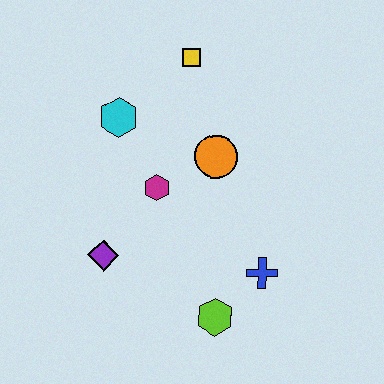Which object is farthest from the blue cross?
The yellow square is farthest from the blue cross.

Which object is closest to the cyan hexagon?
The magenta hexagon is closest to the cyan hexagon.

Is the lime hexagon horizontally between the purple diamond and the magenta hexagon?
No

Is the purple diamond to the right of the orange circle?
No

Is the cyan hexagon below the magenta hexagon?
No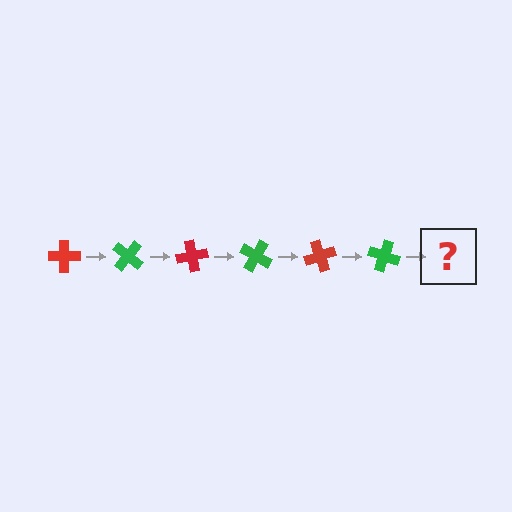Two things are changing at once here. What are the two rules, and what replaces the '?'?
The two rules are that it rotates 40 degrees each step and the color cycles through red and green. The '?' should be a red cross, rotated 240 degrees from the start.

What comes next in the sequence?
The next element should be a red cross, rotated 240 degrees from the start.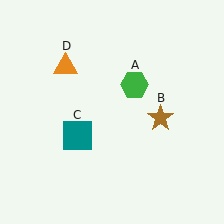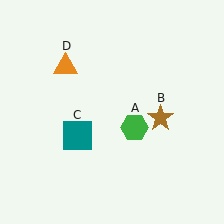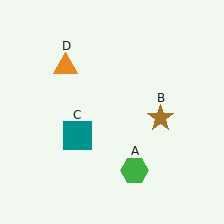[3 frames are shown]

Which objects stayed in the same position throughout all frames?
Brown star (object B) and teal square (object C) and orange triangle (object D) remained stationary.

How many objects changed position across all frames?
1 object changed position: green hexagon (object A).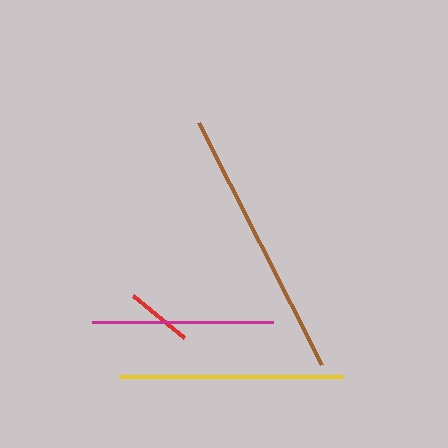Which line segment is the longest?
The brown line is the longest at approximately 271 pixels.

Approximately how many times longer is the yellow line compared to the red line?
The yellow line is approximately 3.4 times the length of the red line.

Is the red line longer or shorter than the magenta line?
The magenta line is longer than the red line.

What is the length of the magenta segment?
The magenta segment is approximately 181 pixels long.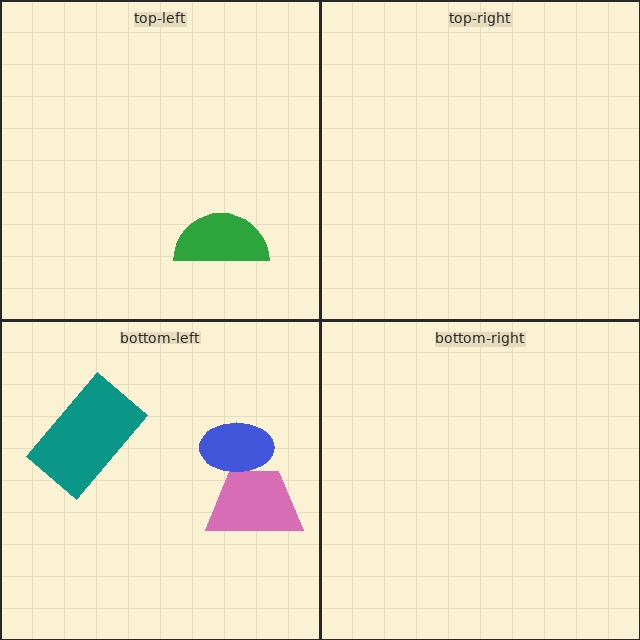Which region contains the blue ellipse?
The bottom-left region.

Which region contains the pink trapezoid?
The bottom-left region.